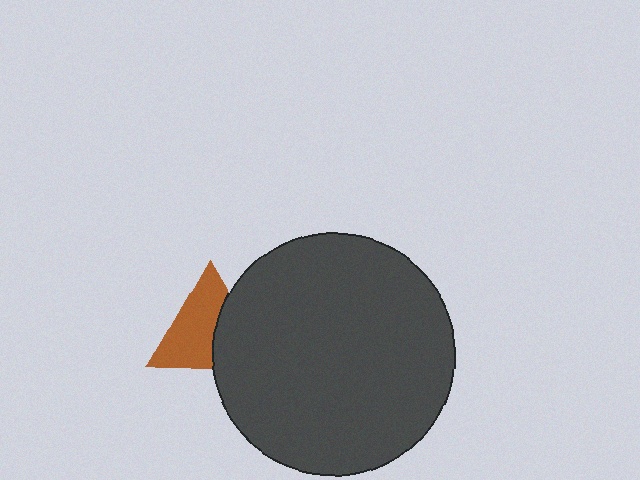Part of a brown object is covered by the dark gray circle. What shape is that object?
It is a triangle.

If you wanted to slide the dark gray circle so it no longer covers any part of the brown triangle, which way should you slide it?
Slide it right — that is the most direct way to separate the two shapes.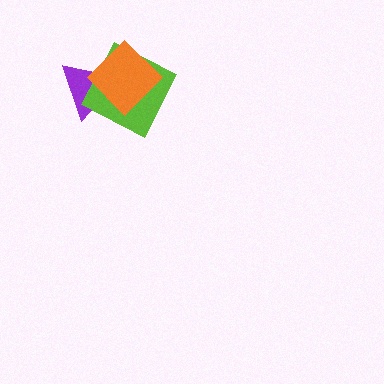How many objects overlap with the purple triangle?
2 objects overlap with the purple triangle.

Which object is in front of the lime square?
The orange diamond is in front of the lime square.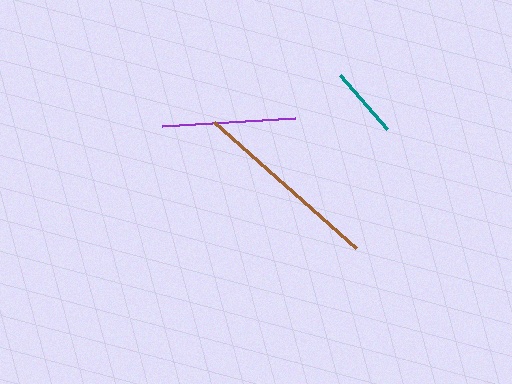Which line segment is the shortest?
The teal line is the shortest at approximately 72 pixels.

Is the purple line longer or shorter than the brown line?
The brown line is longer than the purple line.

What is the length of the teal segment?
The teal segment is approximately 72 pixels long.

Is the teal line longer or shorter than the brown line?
The brown line is longer than the teal line.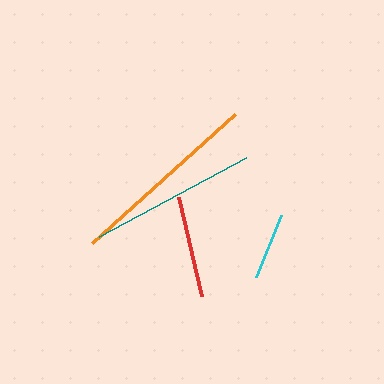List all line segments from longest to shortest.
From longest to shortest: orange, teal, red, cyan.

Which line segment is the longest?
The orange line is the longest at approximately 192 pixels.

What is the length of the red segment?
The red segment is approximately 102 pixels long.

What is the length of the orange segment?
The orange segment is approximately 192 pixels long.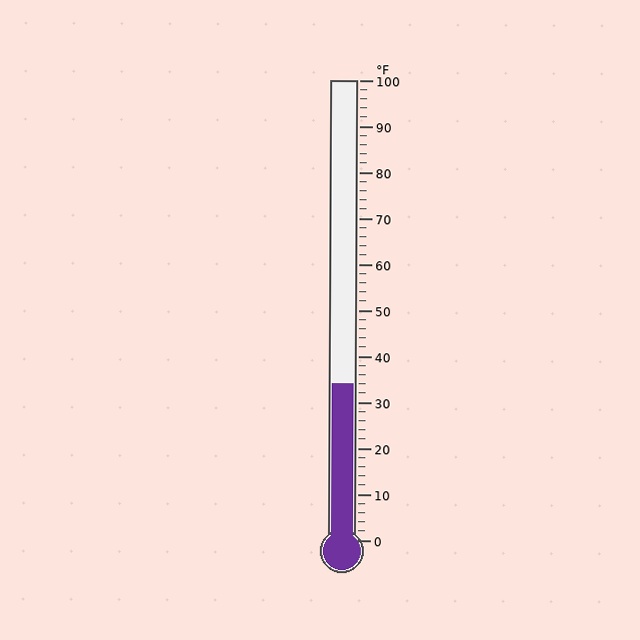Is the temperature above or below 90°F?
The temperature is below 90°F.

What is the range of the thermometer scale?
The thermometer scale ranges from 0°F to 100°F.